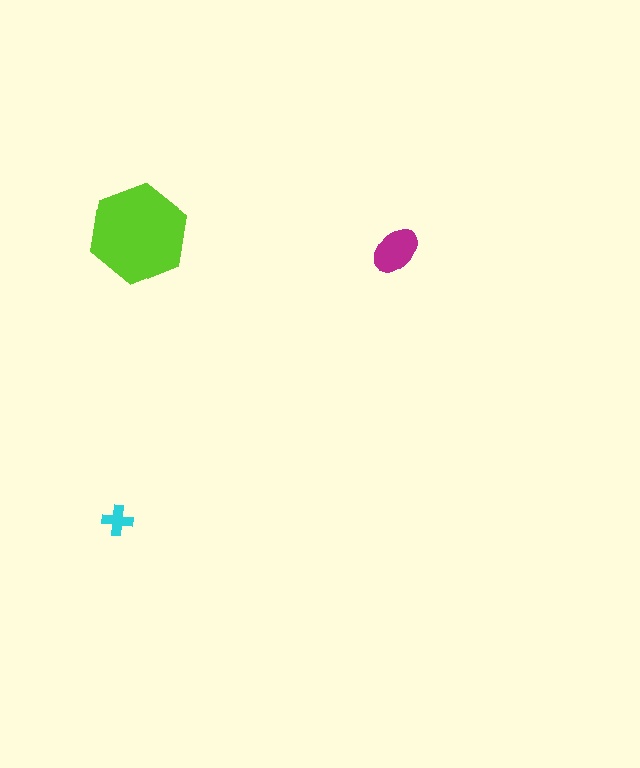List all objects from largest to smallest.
The lime hexagon, the magenta ellipse, the cyan cross.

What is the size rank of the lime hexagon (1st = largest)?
1st.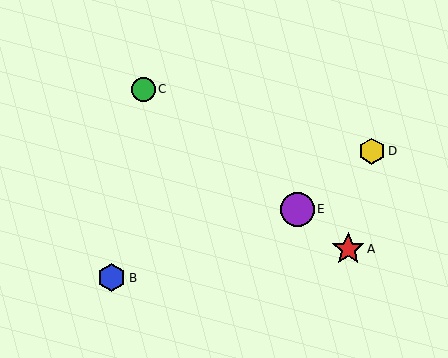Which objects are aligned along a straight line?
Objects A, C, E are aligned along a straight line.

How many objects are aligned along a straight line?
3 objects (A, C, E) are aligned along a straight line.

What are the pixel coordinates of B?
Object B is at (112, 278).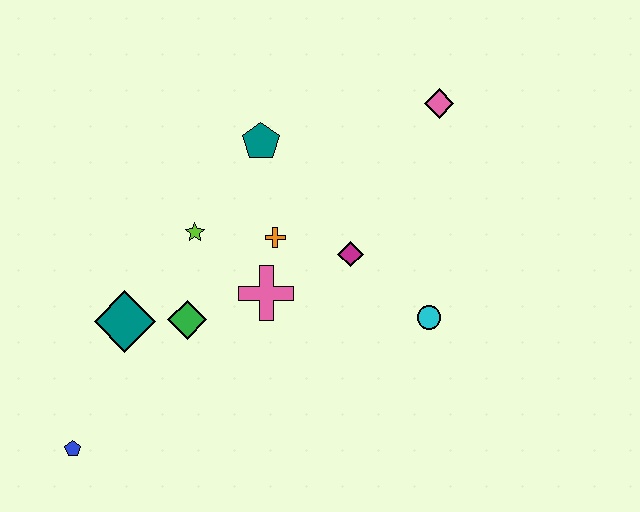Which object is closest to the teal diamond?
The green diamond is closest to the teal diamond.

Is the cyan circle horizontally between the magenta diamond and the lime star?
No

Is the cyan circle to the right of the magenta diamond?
Yes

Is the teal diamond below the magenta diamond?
Yes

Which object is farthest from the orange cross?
The blue pentagon is farthest from the orange cross.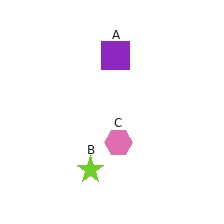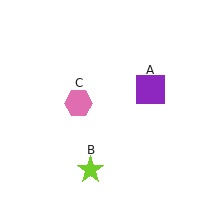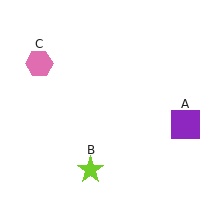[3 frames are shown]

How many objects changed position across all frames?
2 objects changed position: purple square (object A), pink hexagon (object C).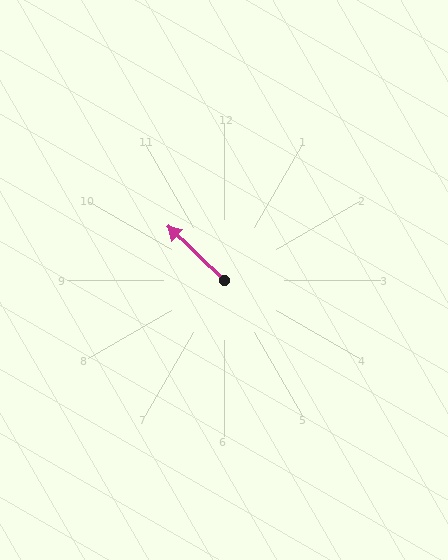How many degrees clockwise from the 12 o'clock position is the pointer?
Approximately 314 degrees.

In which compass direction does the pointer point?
Northwest.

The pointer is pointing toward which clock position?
Roughly 10 o'clock.